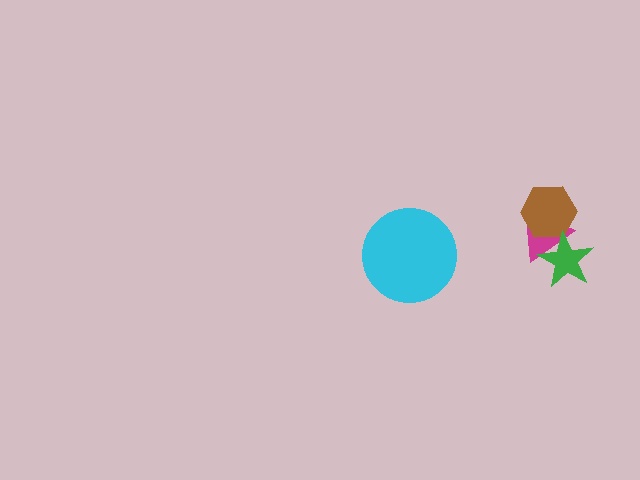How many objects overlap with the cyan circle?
0 objects overlap with the cyan circle.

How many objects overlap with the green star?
2 objects overlap with the green star.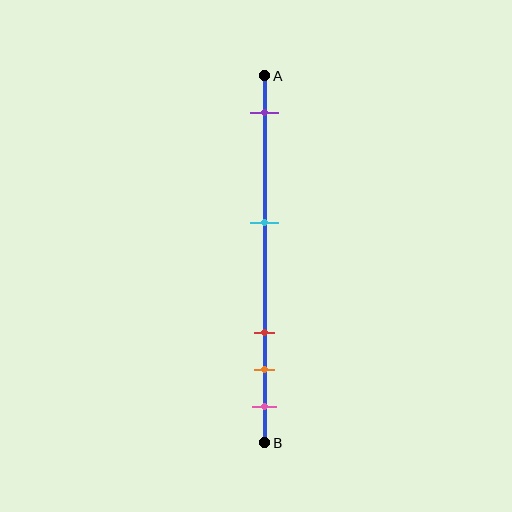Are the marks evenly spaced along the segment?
No, the marks are not evenly spaced.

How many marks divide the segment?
There are 5 marks dividing the segment.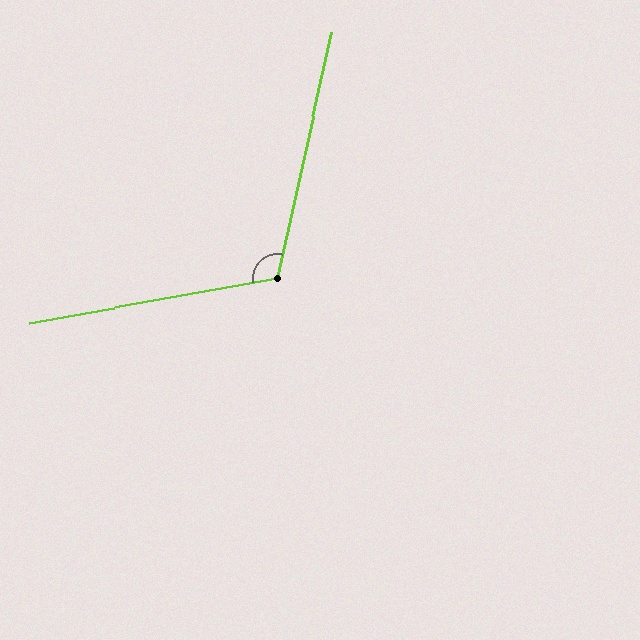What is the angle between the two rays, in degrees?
Approximately 113 degrees.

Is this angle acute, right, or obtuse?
It is obtuse.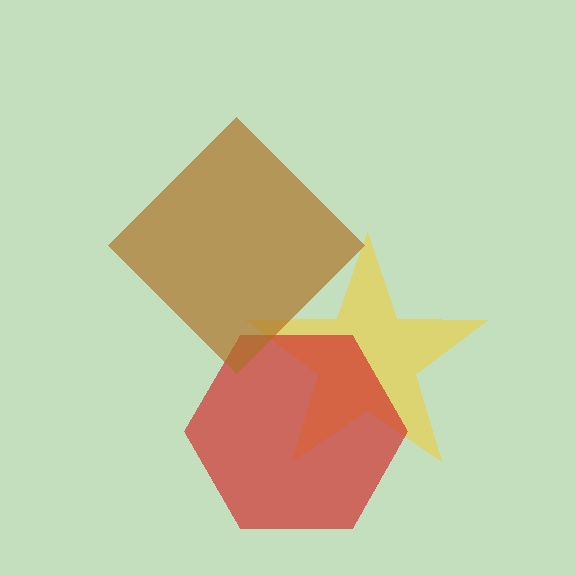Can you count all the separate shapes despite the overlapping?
Yes, there are 3 separate shapes.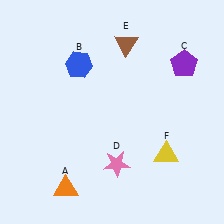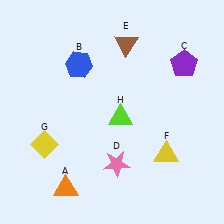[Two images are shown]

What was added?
A yellow diamond (G), a lime triangle (H) were added in Image 2.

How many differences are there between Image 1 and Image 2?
There are 2 differences between the two images.